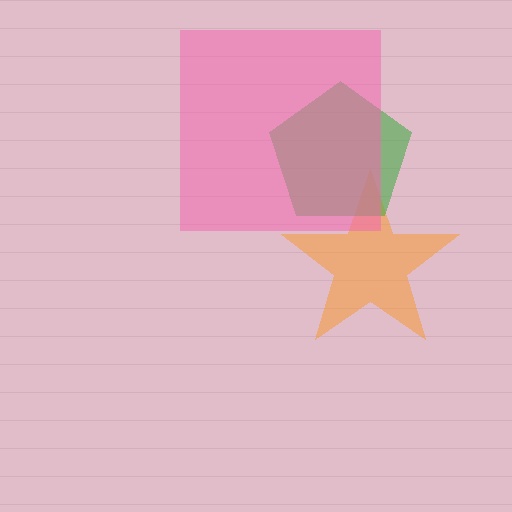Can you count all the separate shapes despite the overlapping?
Yes, there are 3 separate shapes.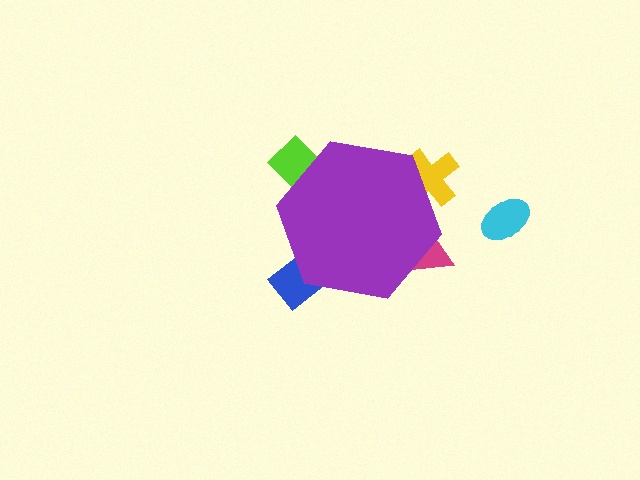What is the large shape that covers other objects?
A purple hexagon.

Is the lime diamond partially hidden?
Yes, the lime diamond is partially hidden behind the purple hexagon.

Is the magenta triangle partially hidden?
Yes, the magenta triangle is partially hidden behind the purple hexagon.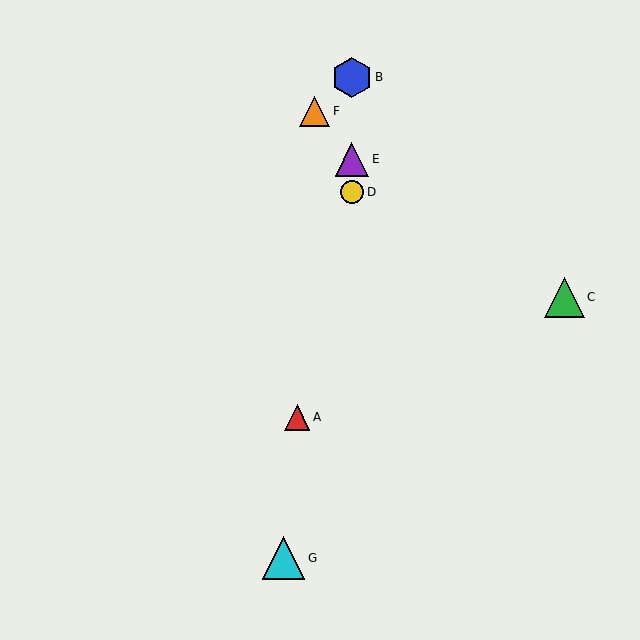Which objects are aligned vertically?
Objects B, D, E are aligned vertically.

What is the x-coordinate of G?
Object G is at x≈283.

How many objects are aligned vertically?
3 objects (B, D, E) are aligned vertically.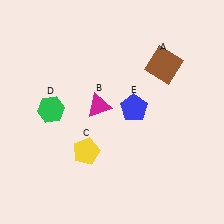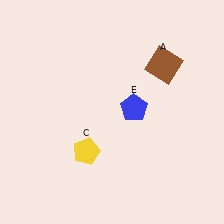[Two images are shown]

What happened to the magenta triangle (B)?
The magenta triangle (B) was removed in Image 2. It was in the top-left area of Image 1.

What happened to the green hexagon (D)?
The green hexagon (D) was removed in Image 2. It was in the top-left area of Image 1.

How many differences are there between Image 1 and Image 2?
There are 2 differences between the two images.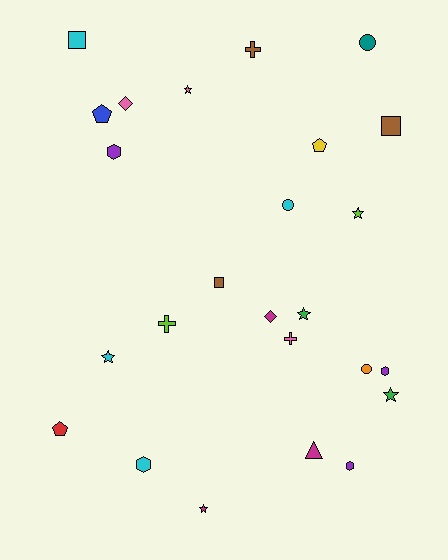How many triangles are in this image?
There is 1 triangle.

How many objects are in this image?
There are 25 objects.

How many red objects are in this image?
There is 1 red object.